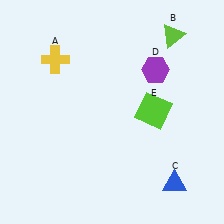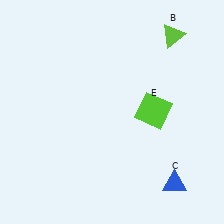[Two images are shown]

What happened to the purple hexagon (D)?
The purple hexagon (D) was removed in Image 2. It was in the top-right area of Image 1.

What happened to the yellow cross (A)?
The yellow cross (A) was removed in Image 2. It was in the top-left area of Image 1.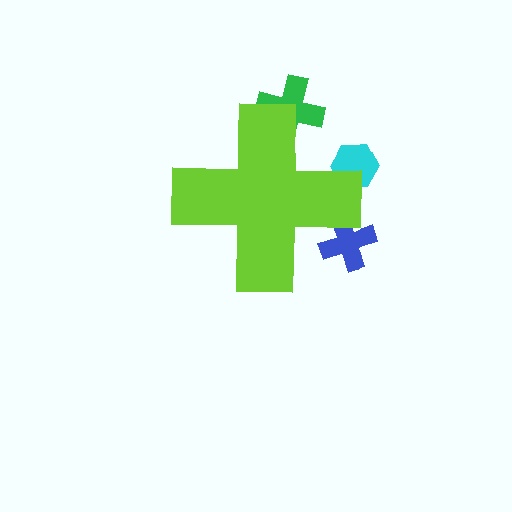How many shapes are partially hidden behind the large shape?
3 shapes are partially hidden.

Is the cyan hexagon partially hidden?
Yes, the cyan hexagon is partially hidden behind the lime cross.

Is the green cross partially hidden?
Yes, the green cross is partially hidden behind the lime cross.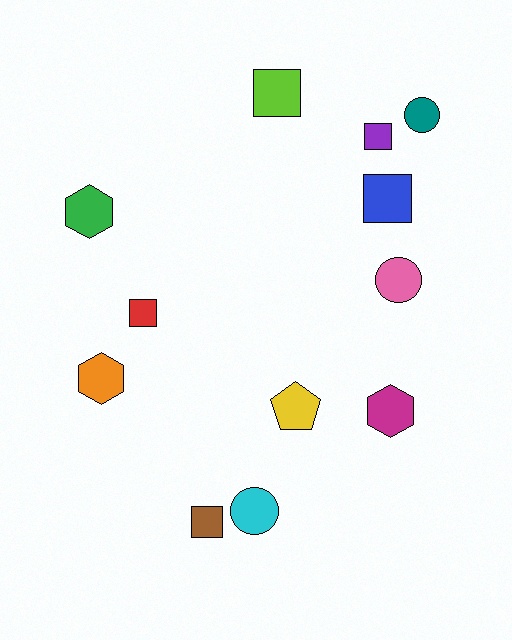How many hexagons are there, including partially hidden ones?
There are 3 hexagons.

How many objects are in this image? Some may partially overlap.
There are 12 objects.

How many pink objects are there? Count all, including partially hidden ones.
There is 1 pink object.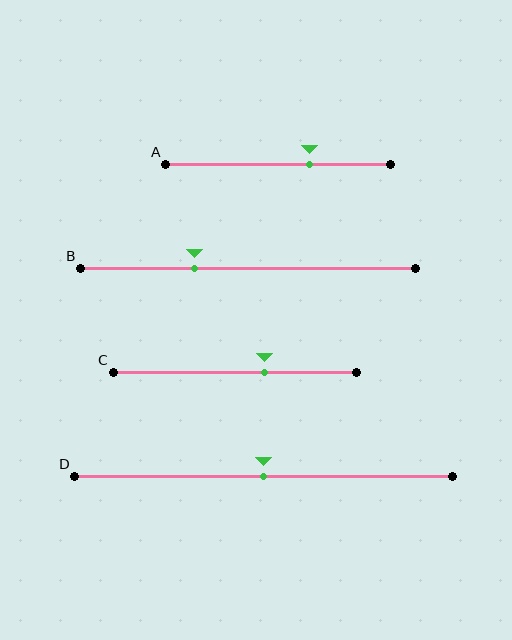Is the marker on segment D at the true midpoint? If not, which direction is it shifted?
Yes, the marker on segment D is at the true midpoint.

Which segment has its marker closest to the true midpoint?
Segment D has its marker closest to the true midpoint.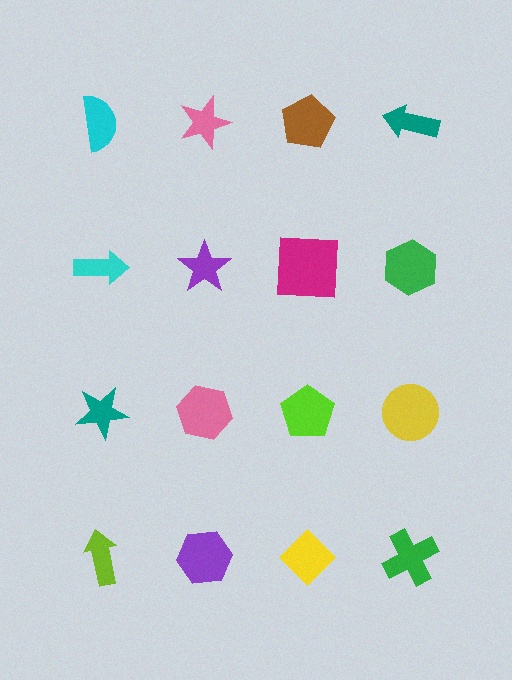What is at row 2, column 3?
A magenta square.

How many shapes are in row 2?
4 shapes.